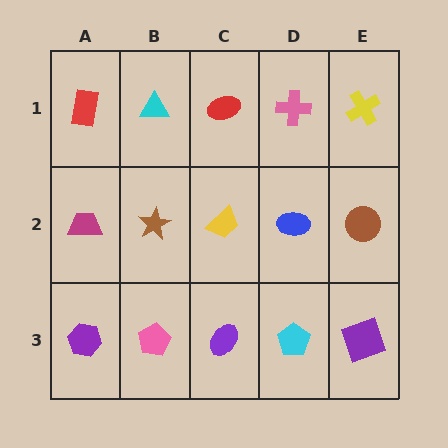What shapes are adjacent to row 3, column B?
A brown star (row 2, column B), a purple hexagon (row 3, column A), a purple ellipse (row 3, column C).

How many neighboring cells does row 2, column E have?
3.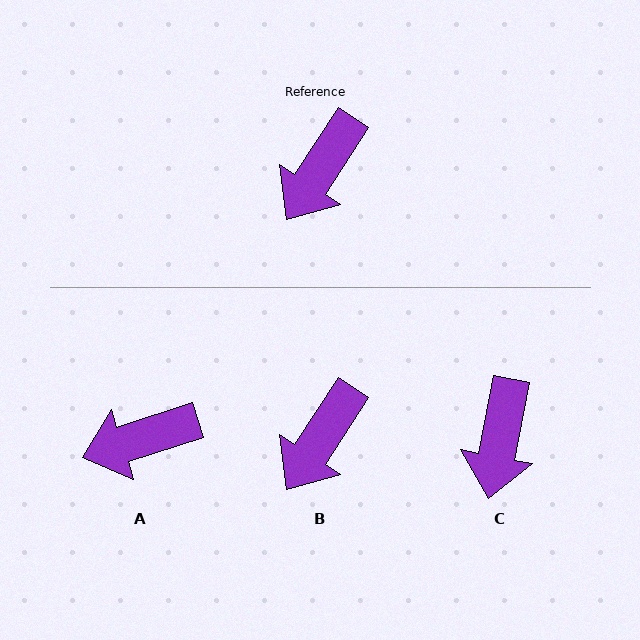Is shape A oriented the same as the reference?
No, it is off by about 39 degrees.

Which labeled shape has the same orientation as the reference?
B.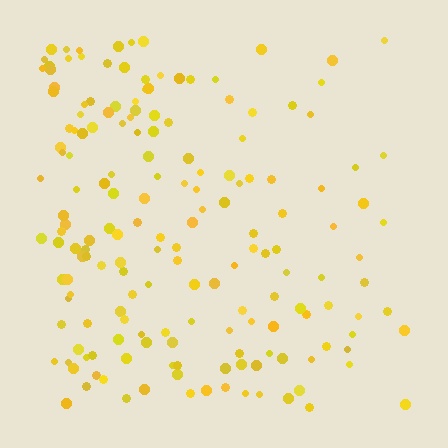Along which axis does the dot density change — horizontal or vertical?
Horizontal.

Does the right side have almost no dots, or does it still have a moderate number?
Still a moderate number, just noticeably fewer than the left.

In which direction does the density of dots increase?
From right to left, with the left side densest.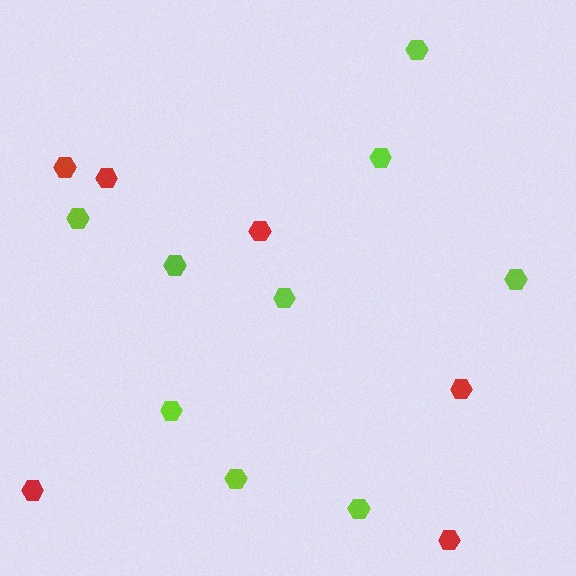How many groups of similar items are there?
There are 2 groups: one group of red hexagons (6) and one group of lime hexagons (9).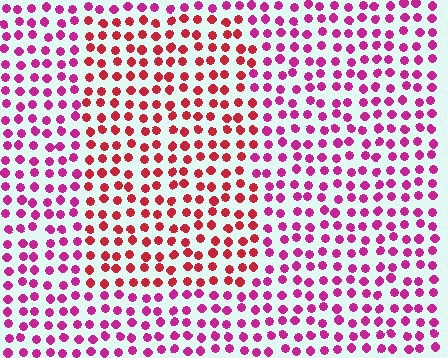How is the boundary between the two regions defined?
The boundary is defined purely by a slight shift in hue (about 34 degrees). Spacing, size, and orientation are identical on both sides.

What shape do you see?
I see a rectangle.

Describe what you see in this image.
The image is filled with small magenta elements in a uniform arrangement. A rectangle-shaped region is visible where the elements are tinted to a slightly different hue, forming a subtle color boundary.